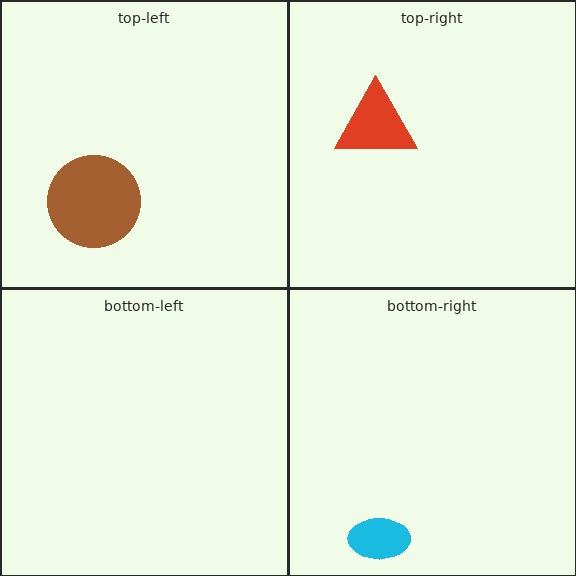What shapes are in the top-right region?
The red triangle.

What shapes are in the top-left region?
The brown circle.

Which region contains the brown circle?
The top-left region.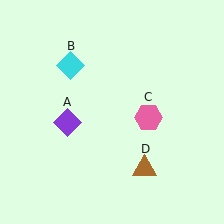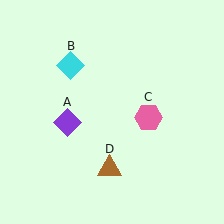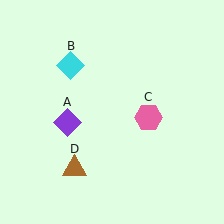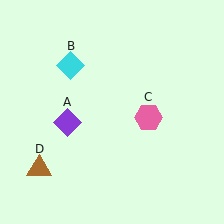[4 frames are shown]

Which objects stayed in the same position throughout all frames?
Purple diamond (object A) and cyan diamond (object B) and pink hexagon (object C) remained stationary.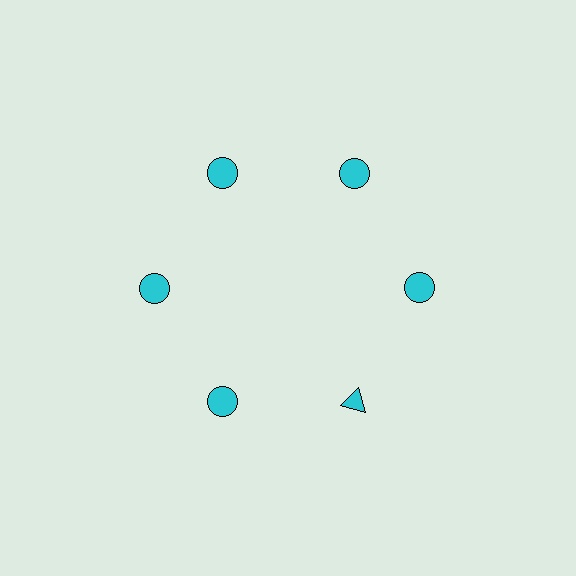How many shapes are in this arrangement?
There are 6 shapes arranged in a ring pattern.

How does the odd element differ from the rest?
It has a different shape: triangle instead of circle.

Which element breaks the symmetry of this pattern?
The cyan triangle at roughly the 5 o'clock position breaks the symmetry. All other shapes are cyan circles.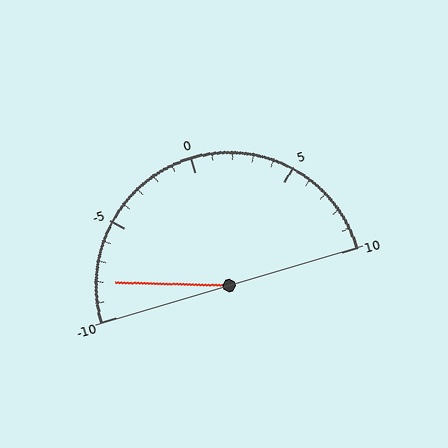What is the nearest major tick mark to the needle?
The nearest major tick mark is -10.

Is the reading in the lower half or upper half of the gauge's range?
The reading is in the lower half of the range (-10 to 10).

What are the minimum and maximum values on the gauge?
The gauge ranges from -10 to 10.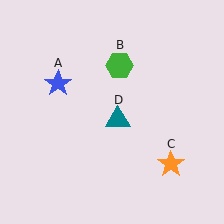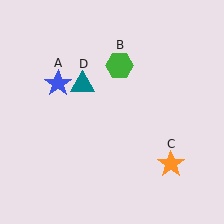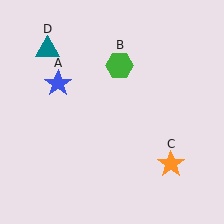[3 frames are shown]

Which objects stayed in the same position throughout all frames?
Blue star (object A) and green hexagon (object B) and orange star (object C) remained stationary.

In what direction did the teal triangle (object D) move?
The teal triangle (object D) moved up and to the left.